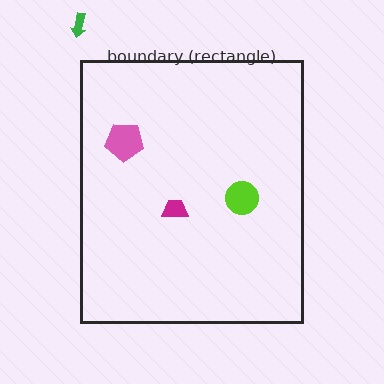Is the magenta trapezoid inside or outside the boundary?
Inside.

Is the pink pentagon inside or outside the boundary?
Inside.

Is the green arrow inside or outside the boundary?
Outside.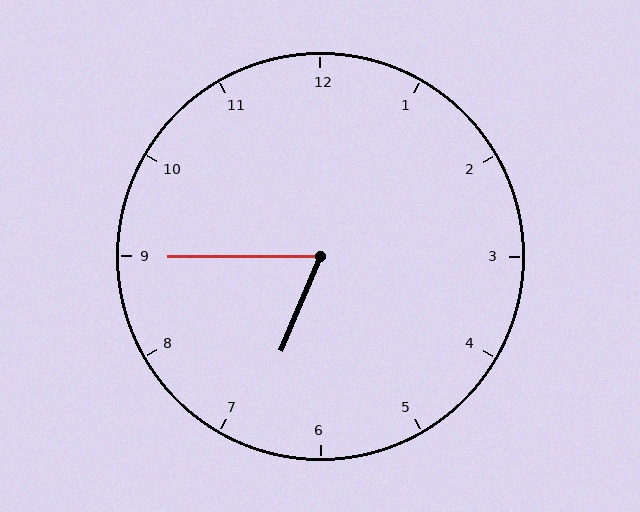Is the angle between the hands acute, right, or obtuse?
It is acute.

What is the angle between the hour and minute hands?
Approximately 68 degrees.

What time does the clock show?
6:45.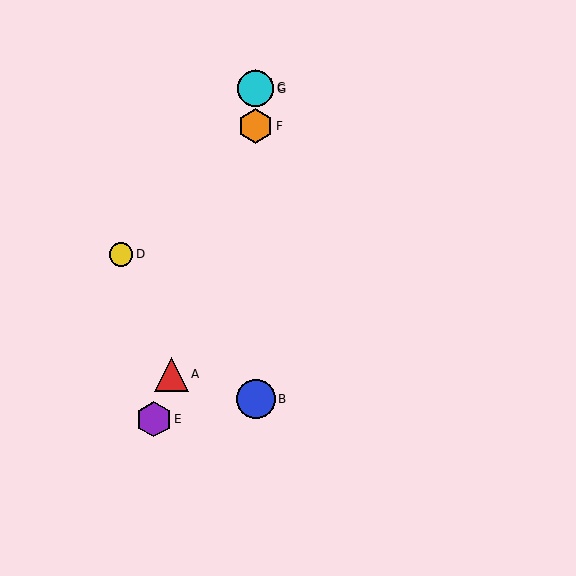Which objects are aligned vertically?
Objects B, C, F, G are aligned vertically.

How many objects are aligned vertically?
4 objects (B, C, F, G) are aligned vertically.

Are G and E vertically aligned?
No, G is at x≈256 and E is at x≈154.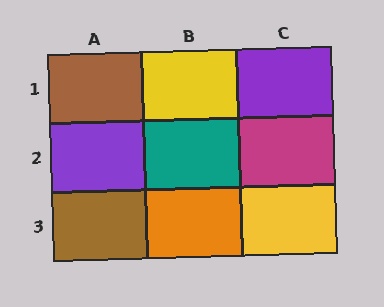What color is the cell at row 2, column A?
Purple.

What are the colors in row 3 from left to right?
Brown, orange, yellow.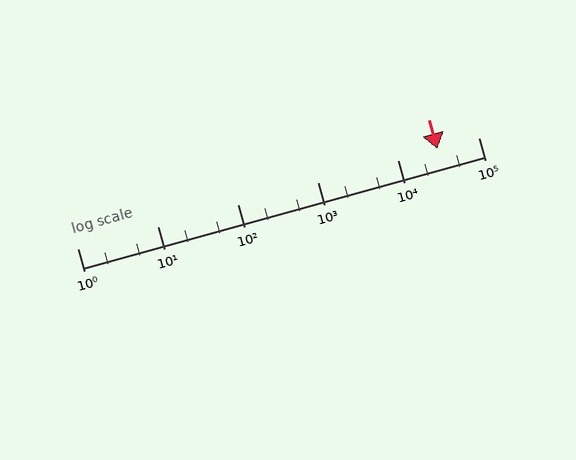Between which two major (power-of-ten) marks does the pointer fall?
The pointer is between 10000 and 100000.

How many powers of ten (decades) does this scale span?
The scale spans 5 decades, from 1 to 100000.